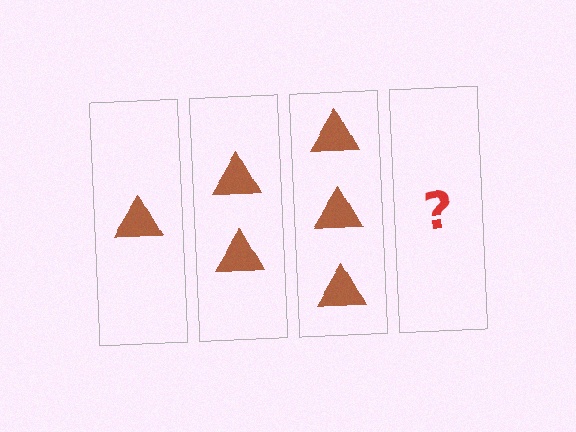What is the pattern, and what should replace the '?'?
The pattern is that each step adds one more triangle. The '?' should be 4 triangles.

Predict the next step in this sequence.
The next step is 4 triangles.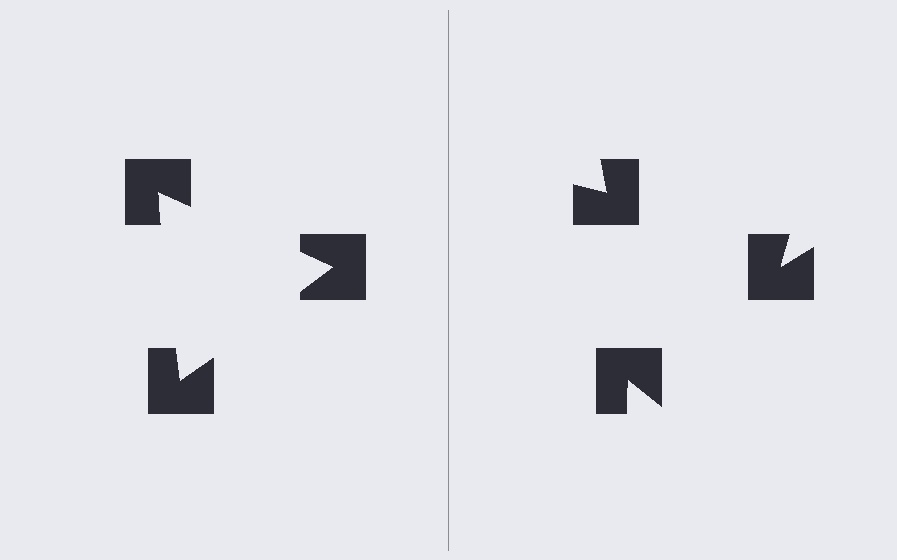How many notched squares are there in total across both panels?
6 — 3 on each side.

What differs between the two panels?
The notched squares are positioned identically on both sides; only the wedge orientations differ. On the left they align to a triangle; on the right they are misaligned.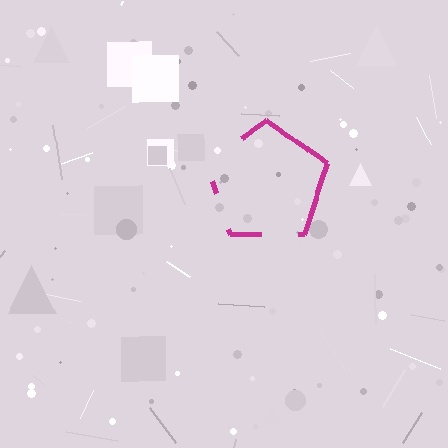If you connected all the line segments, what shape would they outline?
They would outline a pentagon.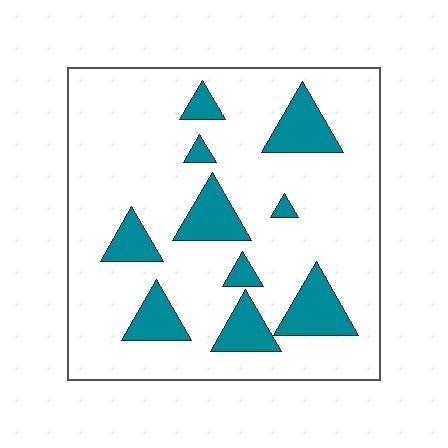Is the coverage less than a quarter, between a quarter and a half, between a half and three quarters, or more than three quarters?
Less than a quarter.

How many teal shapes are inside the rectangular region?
10.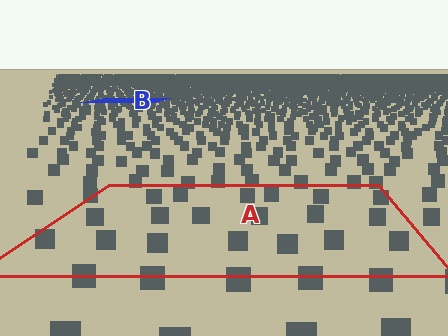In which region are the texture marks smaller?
The texture marks are smaller in region B, because it is farther away.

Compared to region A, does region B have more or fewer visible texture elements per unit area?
Region B has more texture elements per unit area — they are packed more densely because it is farther away.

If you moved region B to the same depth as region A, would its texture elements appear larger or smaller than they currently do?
They would appear larger. At a closer depth, the same texture elements are projected at a bigger on-screen size.